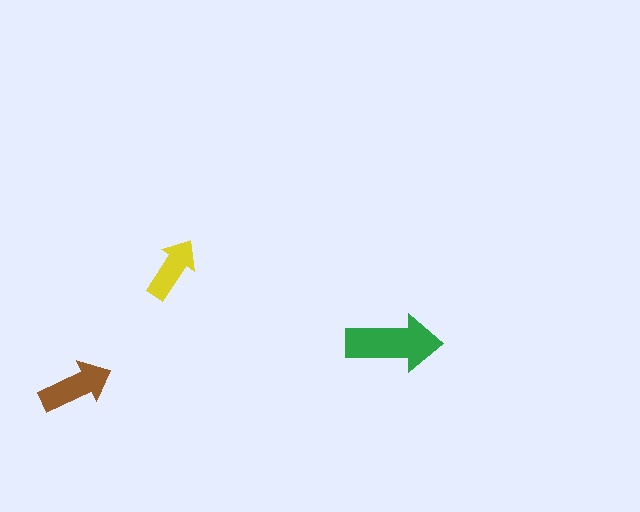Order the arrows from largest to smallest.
the green one, the brown one, the yellow one.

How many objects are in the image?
There are 3 objects in the image.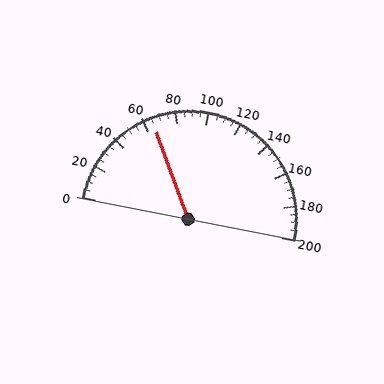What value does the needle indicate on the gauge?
The needle indicates approximately 65.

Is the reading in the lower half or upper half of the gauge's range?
The reading is in the lower half of the range (0 to 200).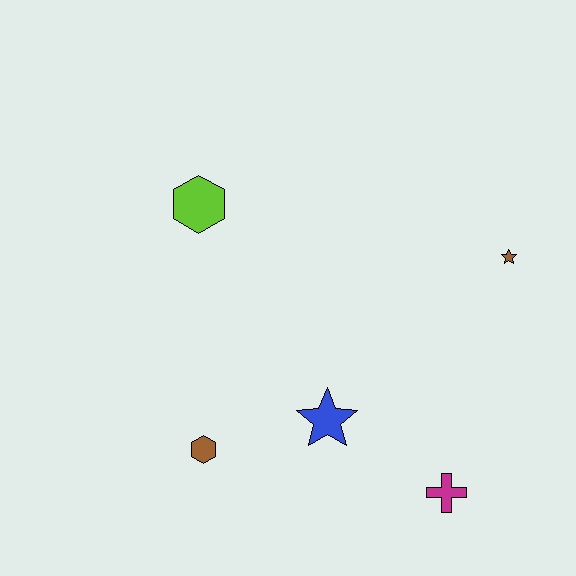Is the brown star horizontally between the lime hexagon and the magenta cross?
No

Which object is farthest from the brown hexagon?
The brown star is farthest from the brown hexagon.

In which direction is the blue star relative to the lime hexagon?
The blue star is below the lime hexagon.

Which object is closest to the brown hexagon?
The blue star is closest to the brown hexagon.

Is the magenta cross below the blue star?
Yes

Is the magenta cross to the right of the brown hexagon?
Yes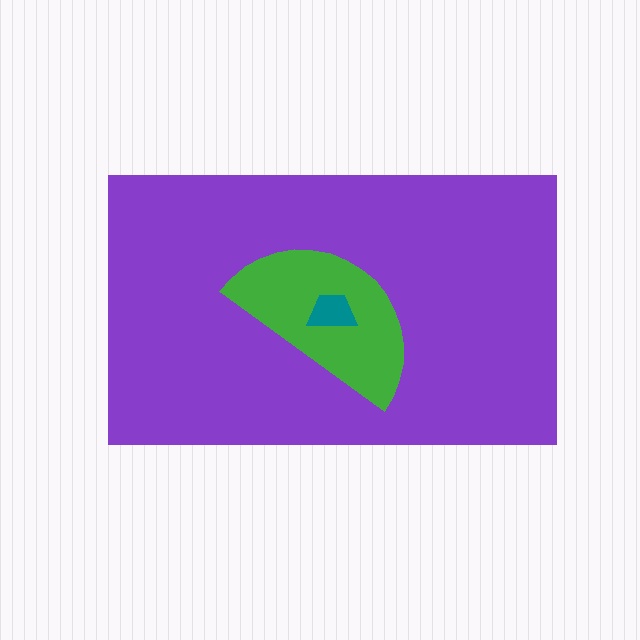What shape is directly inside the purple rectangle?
The green semicircle.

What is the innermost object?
The teal trapezoid.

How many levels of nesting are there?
3.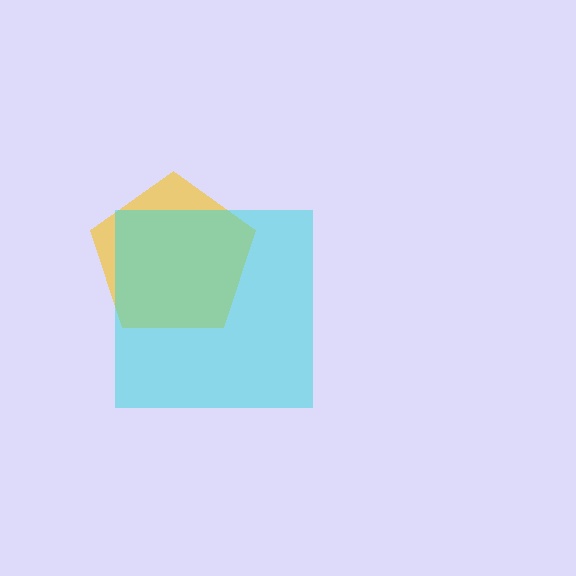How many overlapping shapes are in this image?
There are 2 overlapping shapes in the image.